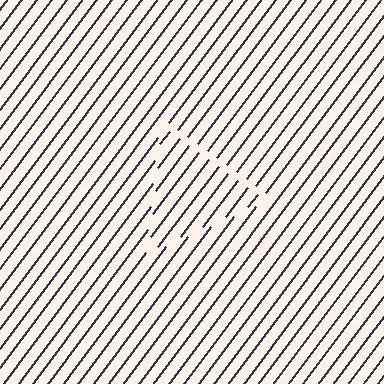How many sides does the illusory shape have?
3 sides — the line-ends trace a triangle.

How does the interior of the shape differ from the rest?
The interior of the shape contains the same grating, shifted by half a period — the contour is defined by the phase discontinuity where line-ends from the inner and outer gratings abut.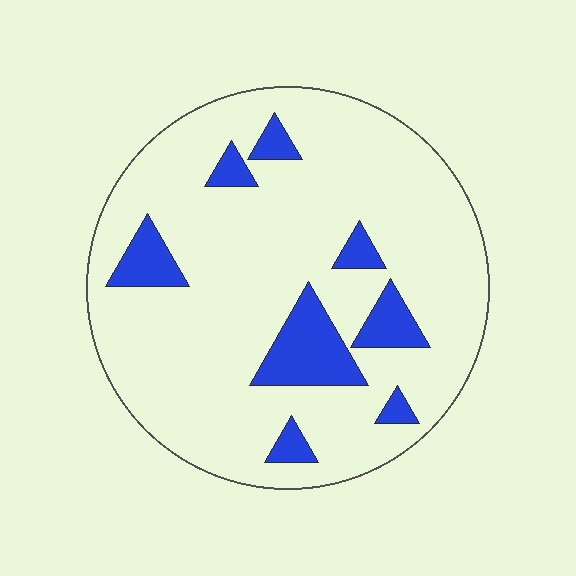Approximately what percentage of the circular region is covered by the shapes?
Approximately 15%.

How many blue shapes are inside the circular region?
8.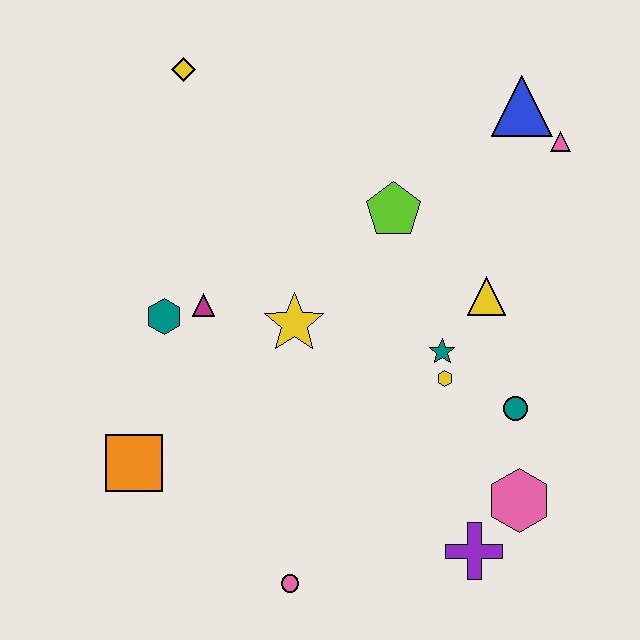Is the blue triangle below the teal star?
No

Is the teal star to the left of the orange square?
No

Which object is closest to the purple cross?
The pink hexagon is closest to the purple cross.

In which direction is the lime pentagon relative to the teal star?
The lime pentagon is above the teal star.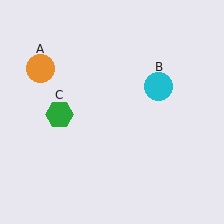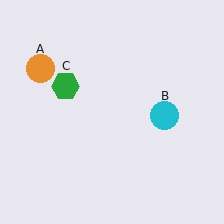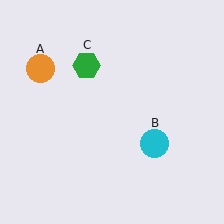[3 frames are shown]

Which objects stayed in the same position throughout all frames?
Orange circle (object A) remained stationary.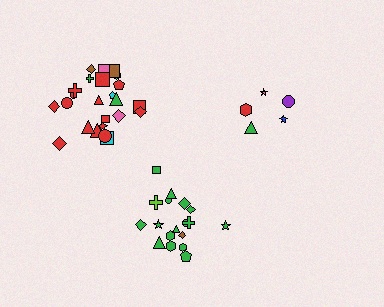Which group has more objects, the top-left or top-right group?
The top-left group.